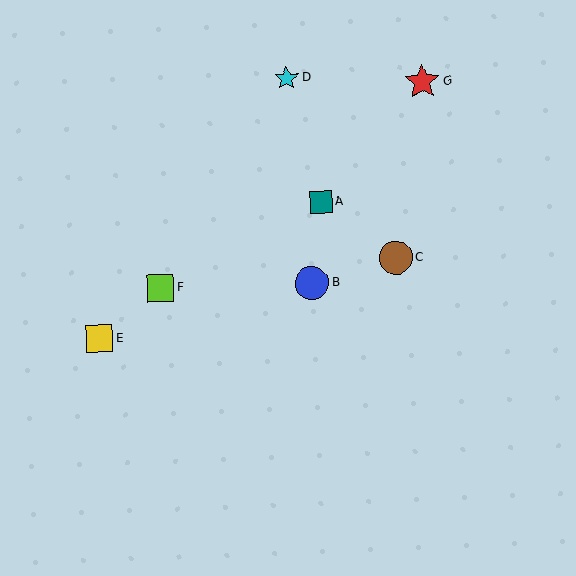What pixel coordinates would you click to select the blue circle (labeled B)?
Click at (312, 283) to select the blue circle B.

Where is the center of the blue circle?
The center of the blue circle is at (312, 283).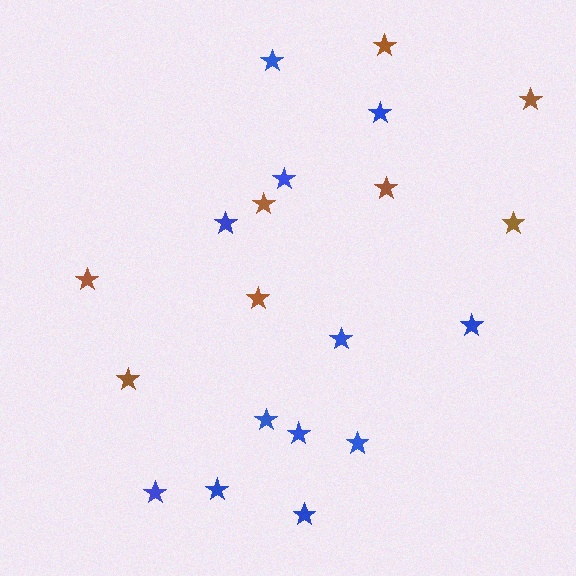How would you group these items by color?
There are 2 groups: one group of blue stars (12) and one group of brown stars (8).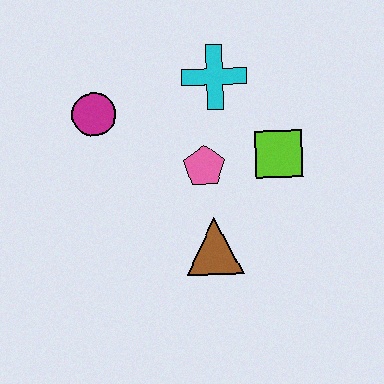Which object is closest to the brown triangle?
The pink pentagon is closest to the brown triangle.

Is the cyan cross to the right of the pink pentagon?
Yes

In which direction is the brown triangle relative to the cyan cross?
The brown triangle is below the cyan cross.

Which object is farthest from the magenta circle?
The lime square is farthest from the magenta circle.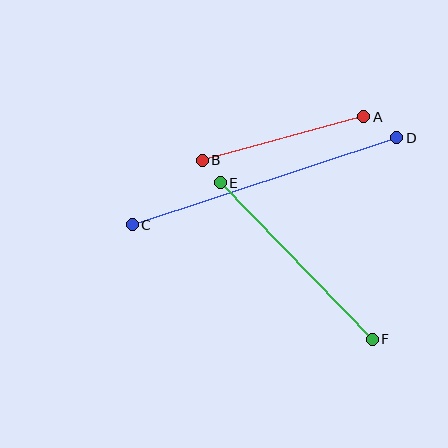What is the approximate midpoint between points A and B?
The midpoint is at approximately (283, 139) pixels.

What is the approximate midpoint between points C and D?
The midpoint is at approximately (265, 181) pixels.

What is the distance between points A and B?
The distance is approximately 168 pixels.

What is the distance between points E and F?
The distance is approximately 218 pixels.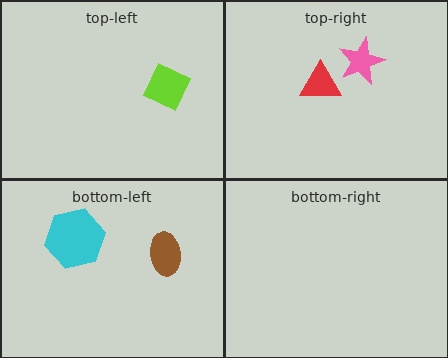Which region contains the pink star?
The top-right region.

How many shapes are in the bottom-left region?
2.